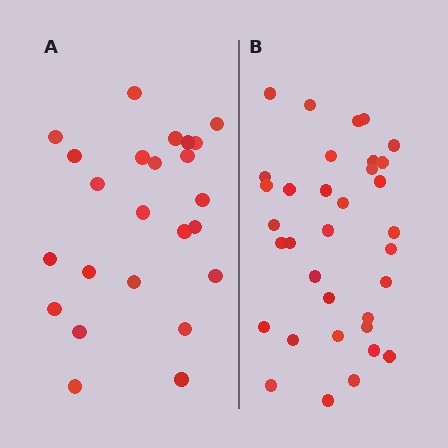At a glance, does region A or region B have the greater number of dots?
Region B (the right region) has more dots.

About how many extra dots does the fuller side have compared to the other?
Region B has roughly 10 or so more dots than region A.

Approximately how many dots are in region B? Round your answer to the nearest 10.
About 30 dots. (The exact count is 34, which rounds to 30.)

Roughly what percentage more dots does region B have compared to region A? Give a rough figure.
About 40% more.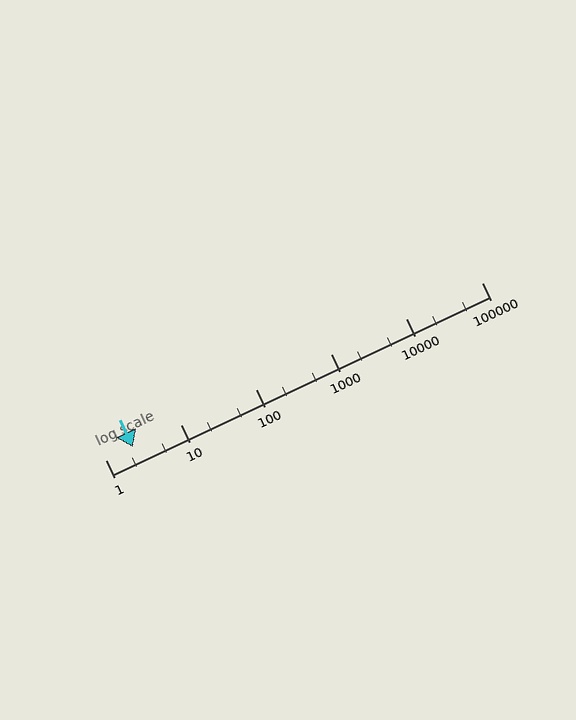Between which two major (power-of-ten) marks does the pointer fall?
The pointer is between 1 and 10.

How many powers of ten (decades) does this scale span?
The scale spans 5 decades, from 1 to 100000.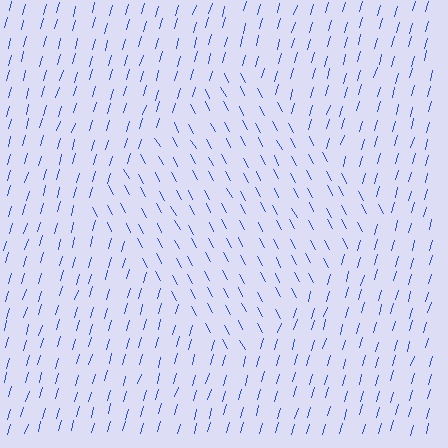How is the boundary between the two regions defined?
The boundary is defined purely by a change in line orientation (approximately 45 degrees difference). All lines are the same color and thickness.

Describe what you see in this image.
The image is filled with small blue line segments. A diamond region in the image has lines oriented differently from the surrounding lines, creating a visible texture boundary.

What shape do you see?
I see a diamond.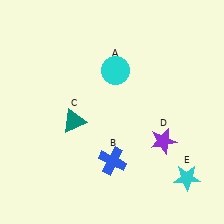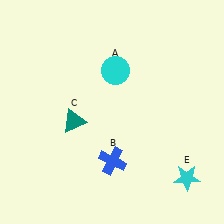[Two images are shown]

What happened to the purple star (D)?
The purple star (D) was removed in Image 2. It was in the bottom-right area of Image 1.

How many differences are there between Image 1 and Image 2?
There is 1 difference between the two images.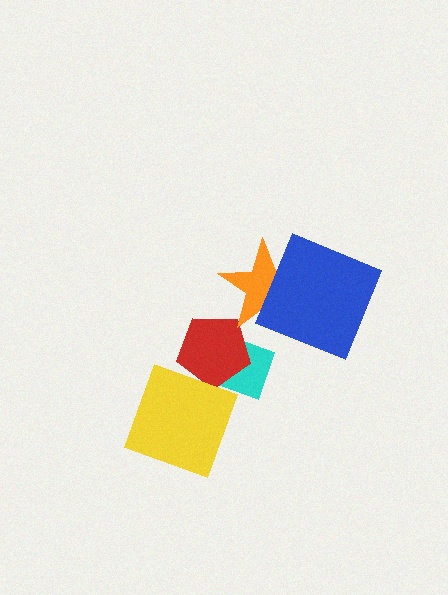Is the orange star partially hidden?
Yes, it is partially covered by another shape.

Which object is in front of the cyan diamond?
The red pentagon is in front of the cyan diamond.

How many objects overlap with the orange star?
1 object overlaps with the orange star.